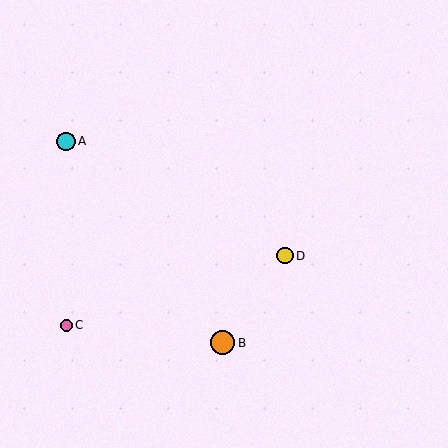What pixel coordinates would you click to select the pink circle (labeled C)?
Click at (66, 325) to select the pink circle C.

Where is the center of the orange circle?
The center of the orange circle is at (223, 343).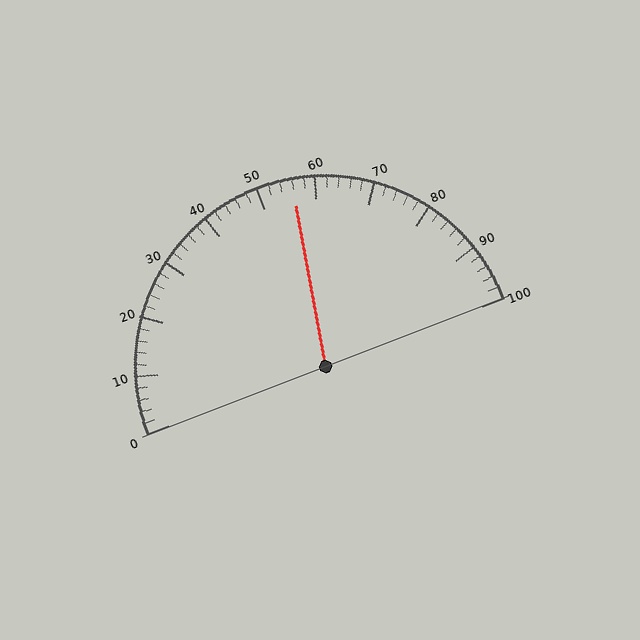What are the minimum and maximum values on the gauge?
The gauge ranges from 0 to 100.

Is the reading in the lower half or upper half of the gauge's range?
The reading is in the upper half of the range (0 to 100).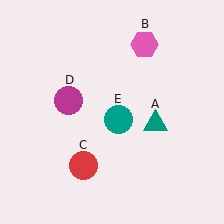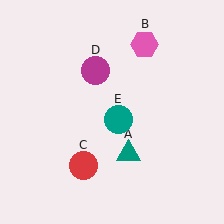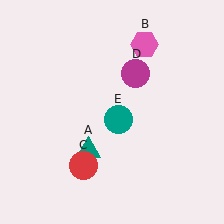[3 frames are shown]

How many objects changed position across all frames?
2 objects changed position: teal triangle (object A), magenta circle (object D).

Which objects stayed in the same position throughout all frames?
Pink hexagon (object B) and red circle (object C) and teal circle (object E) remained stationary.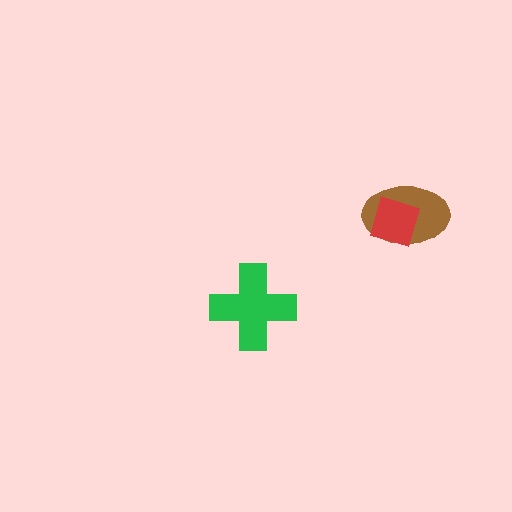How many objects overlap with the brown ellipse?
1 object overlaps with the brown ellipse.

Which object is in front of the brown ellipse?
The red diamond is in front of the brown ellipse.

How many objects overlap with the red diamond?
1 object overlaps with the red diamond.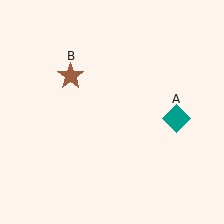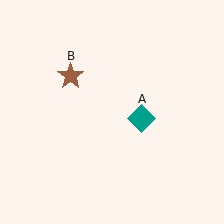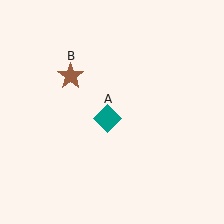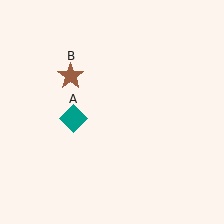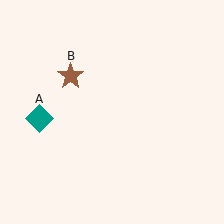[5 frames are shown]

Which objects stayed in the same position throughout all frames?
Brown star (object B) remained stationary.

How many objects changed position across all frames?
1 object changed position: teal diamond (object A).